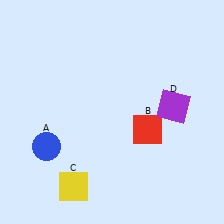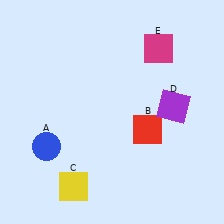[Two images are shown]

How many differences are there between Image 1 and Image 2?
There is 1 difference between the two images.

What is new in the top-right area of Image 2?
A magenta square (E) was added in the top-right area of Image 2.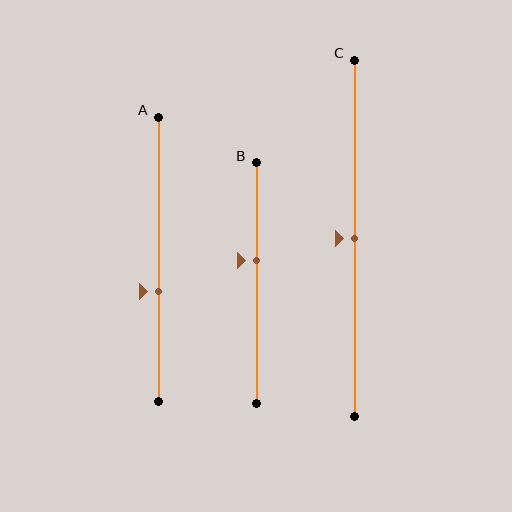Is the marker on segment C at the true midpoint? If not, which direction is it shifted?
Yes, the marker on segment C is at the true midpoint.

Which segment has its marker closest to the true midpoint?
Segment C has its marker closest to the true midpoint.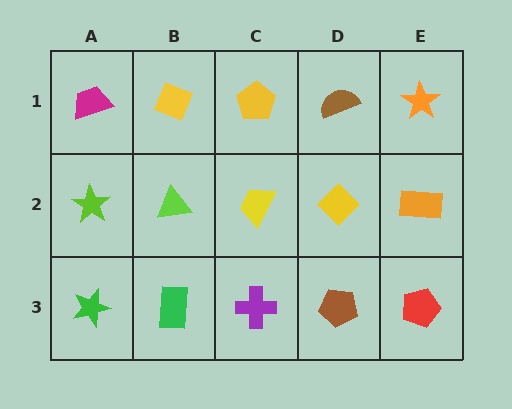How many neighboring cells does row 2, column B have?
4.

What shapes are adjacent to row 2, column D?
A brown semicircle (row 1, column D), a brown pentagon (row 3, column D), a yellow trapezoid (row 2, column C), an orange rectangle (row 2, column E).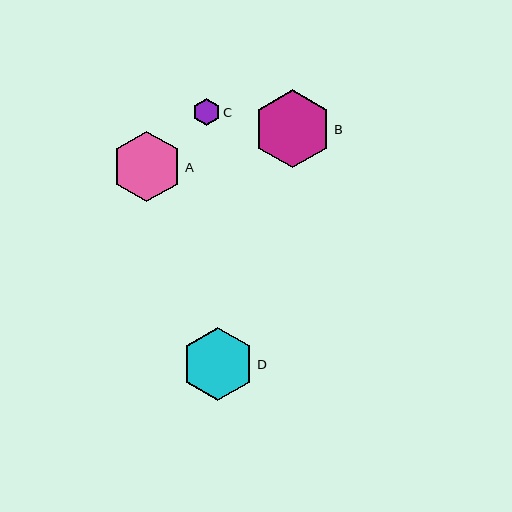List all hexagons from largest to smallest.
From largest to smallest: B, D, A, C.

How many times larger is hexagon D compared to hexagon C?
Hexagon D is approximately 2.6 times the size of hexagon C.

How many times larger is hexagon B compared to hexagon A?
Hexagon B is approximately 1.1 times the size of hexagon A.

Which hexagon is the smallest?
Hexagon C is the smallest with a size of approximately 28 pixels.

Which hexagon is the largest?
Hexagon B is the largest with a size of approximately 78 pixels.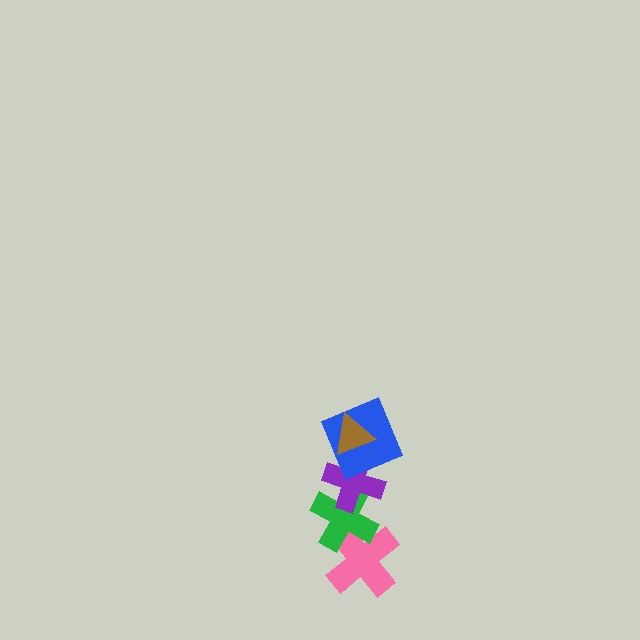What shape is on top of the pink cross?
The green cross is on top of the pink cross.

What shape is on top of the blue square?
The brown triangle is on top of the blue square.